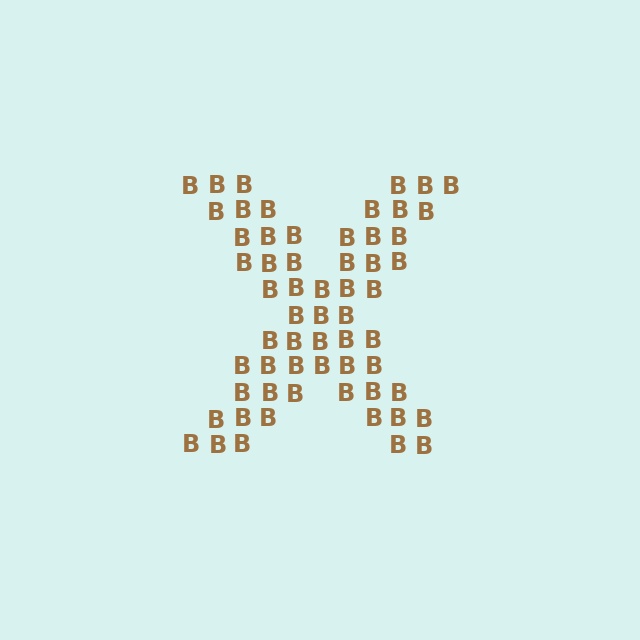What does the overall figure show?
The overall figure shows the letter X.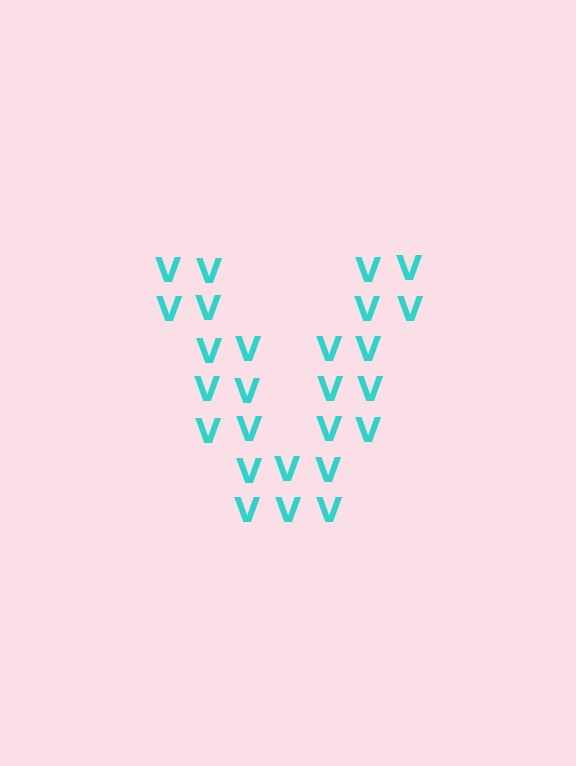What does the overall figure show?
The overall figure shows the letter V.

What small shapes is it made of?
It is made of small letter V's.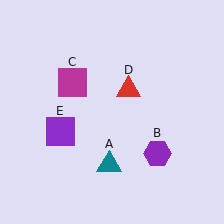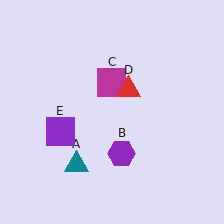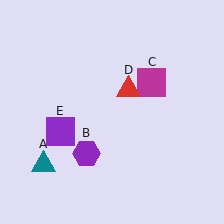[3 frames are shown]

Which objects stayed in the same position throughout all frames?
Red triangle (object D) and purple square (object E) remained stationary.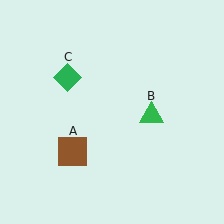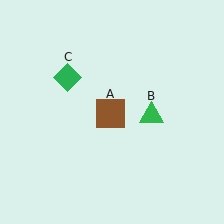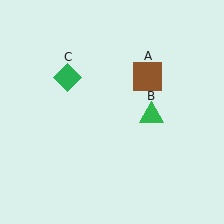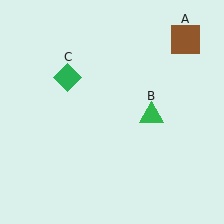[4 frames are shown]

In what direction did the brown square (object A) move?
The brown square (object A) moved up and to the right.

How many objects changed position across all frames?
1 object changed position: brown square (object A).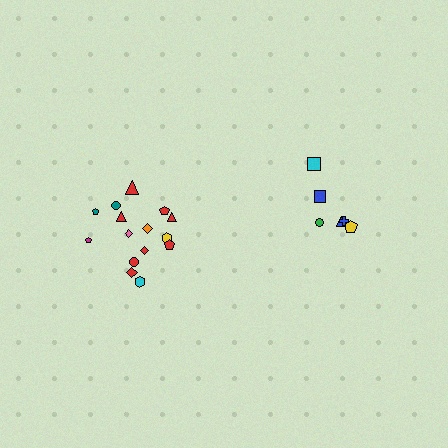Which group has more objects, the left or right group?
The left group.